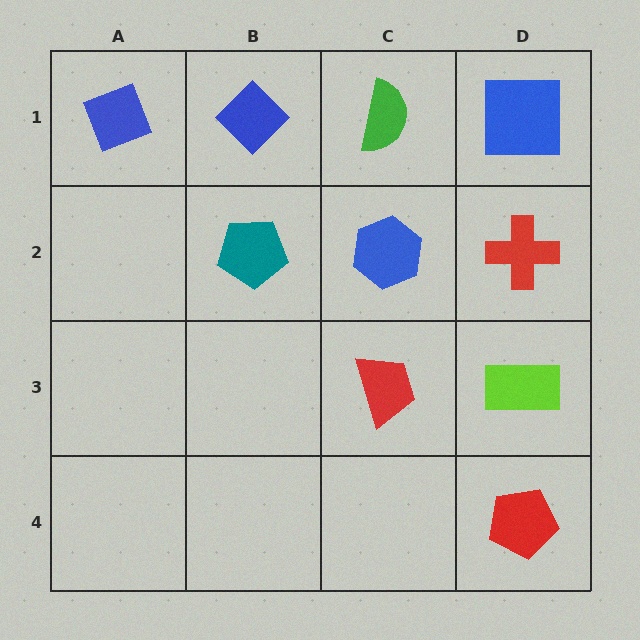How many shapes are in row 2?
3 shapes.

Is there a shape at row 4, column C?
No, that cell is empty.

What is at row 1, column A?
A blue diamond.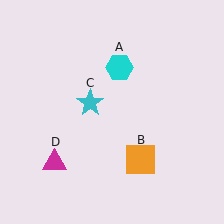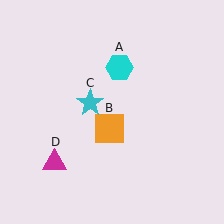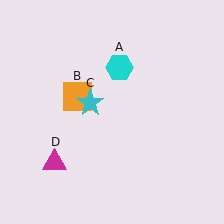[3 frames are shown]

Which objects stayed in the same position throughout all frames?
Cyan hexagon (object A) and cyan star (object C) and magenta triangle (object D) remained stationary.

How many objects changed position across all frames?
1 object changed position: orange square (object B).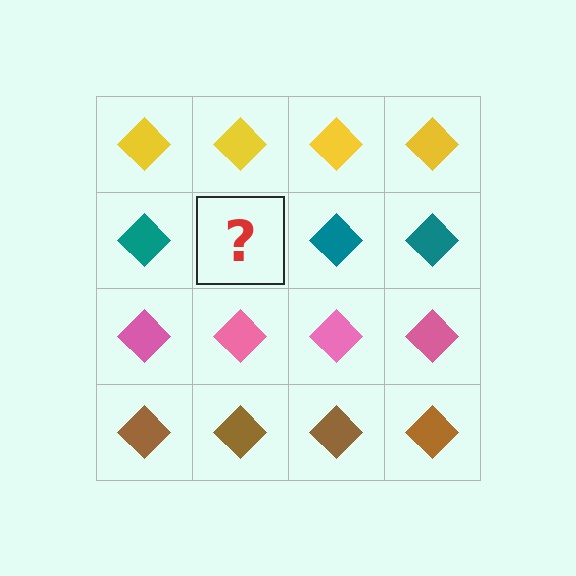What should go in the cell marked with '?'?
The missing cell should contain a teal diamond.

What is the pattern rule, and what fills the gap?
The rule is that each row has a consistent color. The gap should be filled with a teal diamond.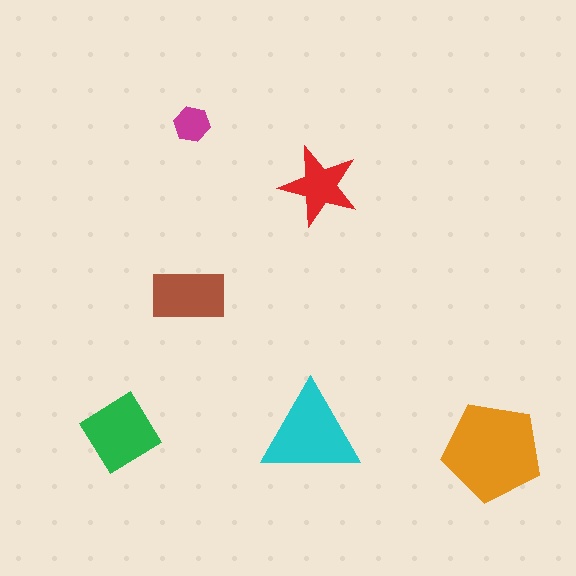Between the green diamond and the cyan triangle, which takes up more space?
The cyan triangle.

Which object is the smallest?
The magenta hexagon.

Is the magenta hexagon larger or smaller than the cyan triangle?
Smaller.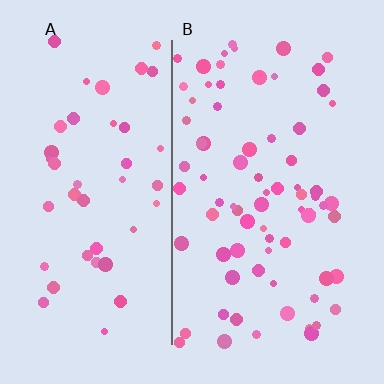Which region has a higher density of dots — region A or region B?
B (the right).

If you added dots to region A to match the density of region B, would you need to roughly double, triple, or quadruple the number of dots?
Approximately double.